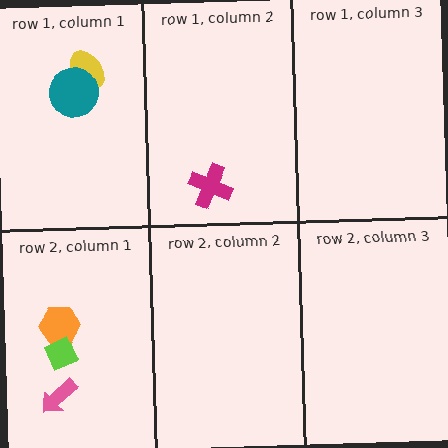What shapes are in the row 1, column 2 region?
The magenta cross.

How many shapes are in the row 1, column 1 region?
2.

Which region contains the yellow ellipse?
The row 1, column 1 region.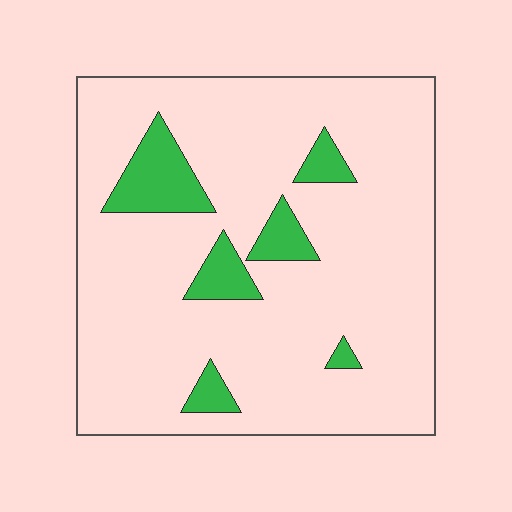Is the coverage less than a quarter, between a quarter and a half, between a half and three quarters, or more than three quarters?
Less than a quarter.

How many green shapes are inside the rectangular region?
6.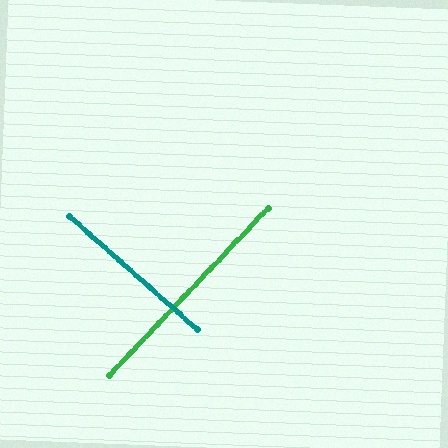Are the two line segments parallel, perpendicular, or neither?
Perpendicular — they meet at approximately 88°.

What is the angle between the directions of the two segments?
Approximately 88 degrees.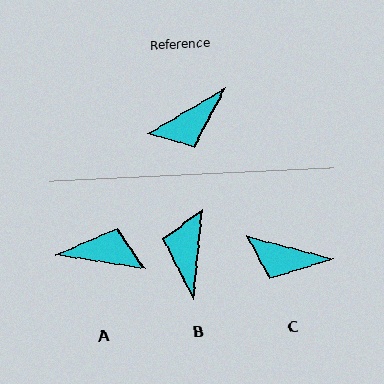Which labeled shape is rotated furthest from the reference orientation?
A, about 141 degrees away.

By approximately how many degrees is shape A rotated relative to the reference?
Approximately 141 degrees counter-clockwise.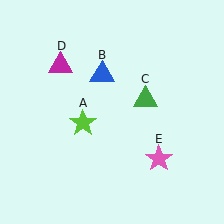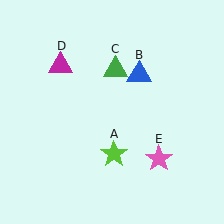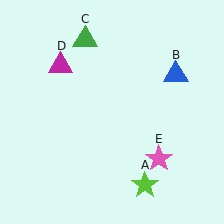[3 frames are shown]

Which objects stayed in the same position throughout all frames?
Magenta triangle (object D) and pink star (object E) remained stationary.